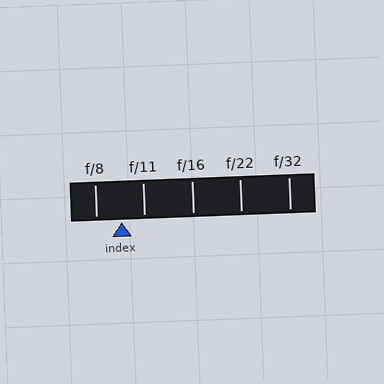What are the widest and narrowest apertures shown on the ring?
The widest aperture shown is f/8 and the narrowest is f/32.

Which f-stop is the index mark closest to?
The index mark is closest to f/11.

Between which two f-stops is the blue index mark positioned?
The index mark is between f/8 and f/11.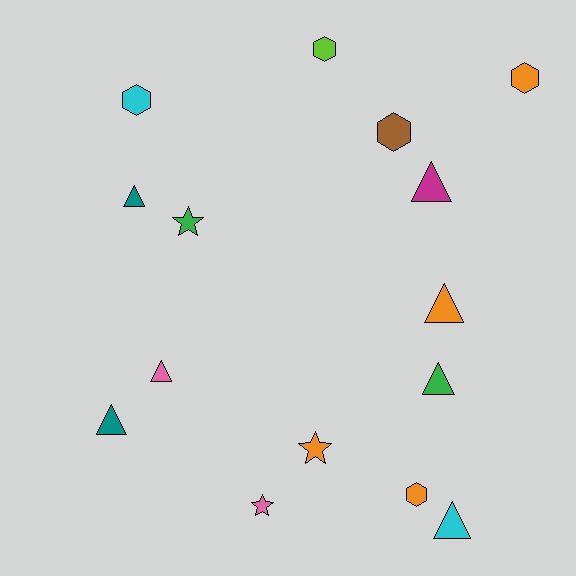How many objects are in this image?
There are 15 objects.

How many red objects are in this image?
There are no red objects.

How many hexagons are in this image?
There are 5 hexagons.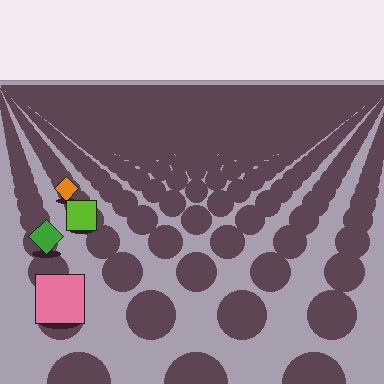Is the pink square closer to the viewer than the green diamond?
Yes. The pink square is closer — you can tell from the texture gradient: the ground texture is coarser near it.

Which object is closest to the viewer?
The pink square is closest. The texture marks near it are larger and more spread out.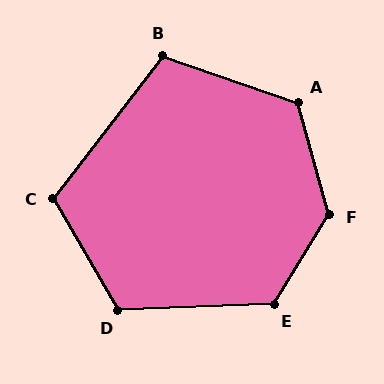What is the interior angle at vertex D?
Approximately 118 degrees (obtuse).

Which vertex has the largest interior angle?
F, at approximately 133 degrees.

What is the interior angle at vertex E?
Approximately 123 degrees (obtuse).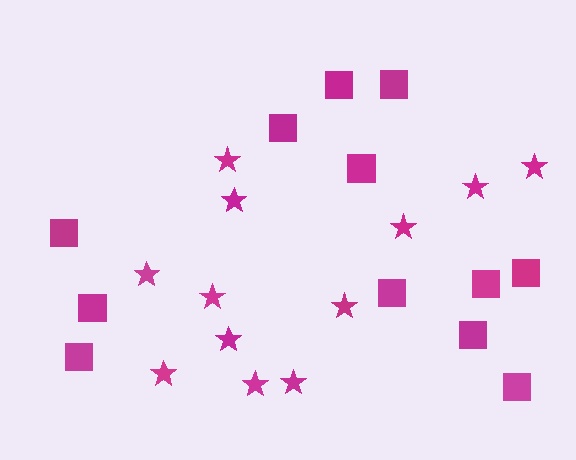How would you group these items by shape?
There are 2 groups: one group of stars (12) and one group of squares (12).